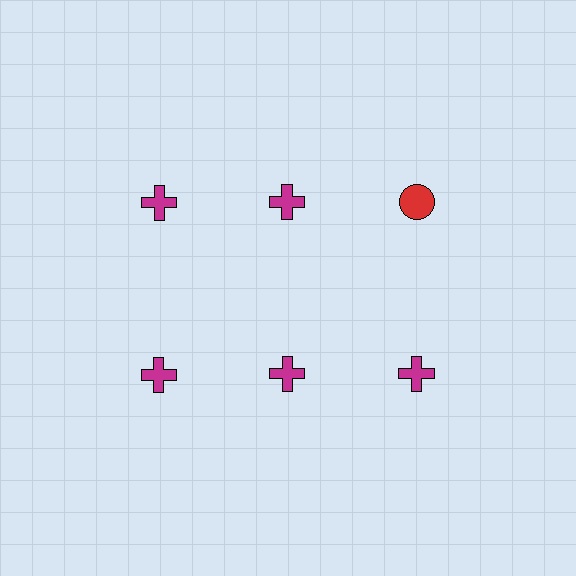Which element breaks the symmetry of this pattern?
The red circle in the top row, center column breaks the symmetry. All other shapes are magenta crosses.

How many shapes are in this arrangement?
There are 6 shapes arranged in a grid pattern.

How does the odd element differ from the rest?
It differs in both color (red instead of magenta) and shape (circle instead of cross).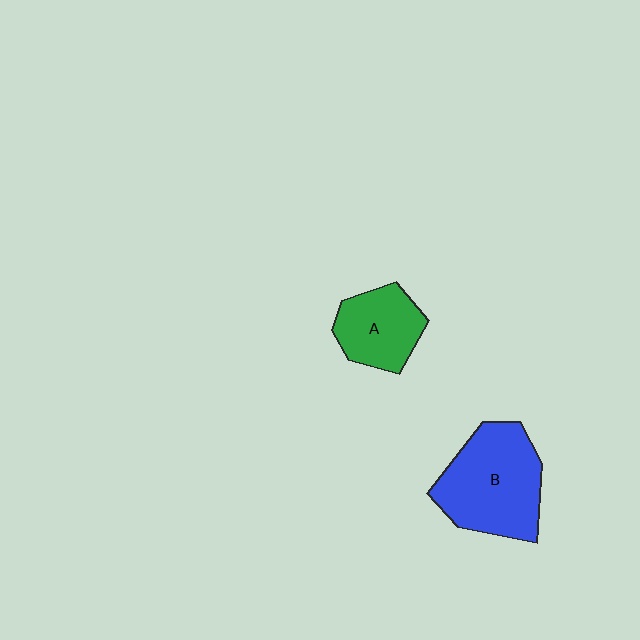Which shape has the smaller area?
Shape A (green).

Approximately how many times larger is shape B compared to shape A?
Approximately 1.6 times.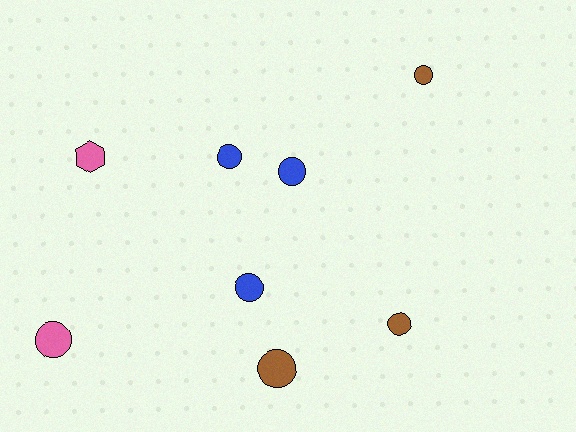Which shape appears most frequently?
Circle, with 7 objects.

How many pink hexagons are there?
There is 1 pink hexagon.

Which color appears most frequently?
Blue, with 3 objects.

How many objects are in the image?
There are 8 objects.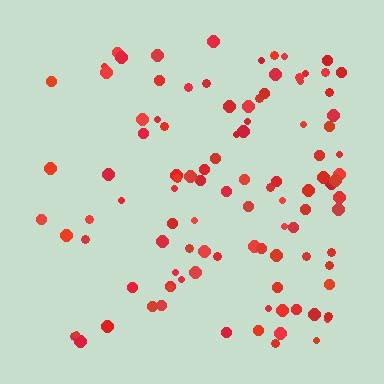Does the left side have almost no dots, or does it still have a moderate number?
Still a moderate number, just noticeably fewer than the right.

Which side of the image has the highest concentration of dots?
The right.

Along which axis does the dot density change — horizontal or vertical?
Horizontal.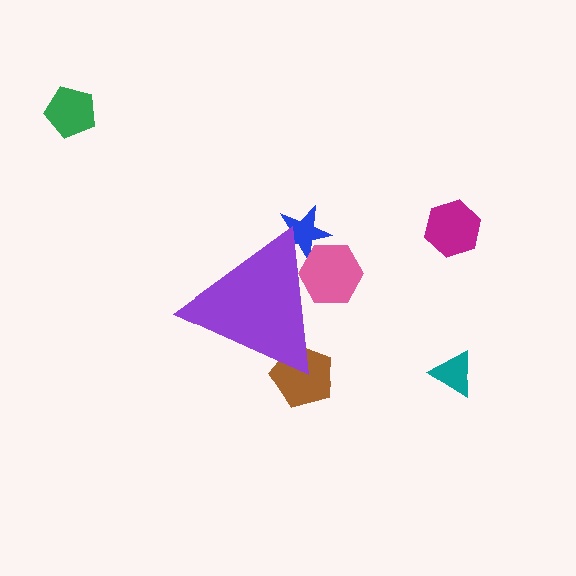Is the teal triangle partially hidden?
No, the teal triangle is fully visible.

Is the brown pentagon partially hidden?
Yes, the brown pentagon is partially hidden behind the purple triangle.